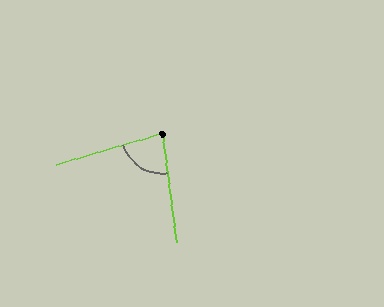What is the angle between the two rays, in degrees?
Approximately 81 degrees.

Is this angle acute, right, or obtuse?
It is acute.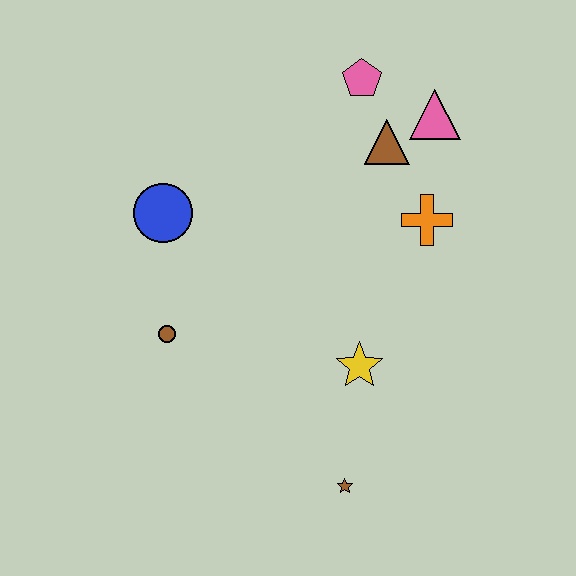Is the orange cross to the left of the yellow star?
No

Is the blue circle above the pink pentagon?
No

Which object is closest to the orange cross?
The brown triangle is closest to the orange cross.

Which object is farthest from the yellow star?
The pink pentagon is farthest from the yellow star.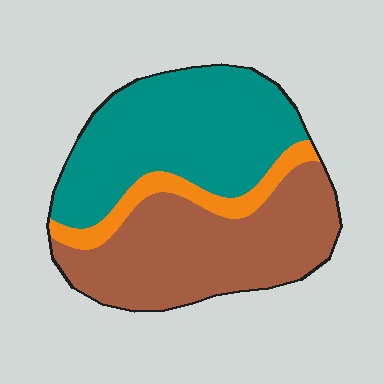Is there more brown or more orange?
Brown.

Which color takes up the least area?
Orange, at roughly 10%.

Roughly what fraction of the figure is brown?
Brown covers around 45% of the figure.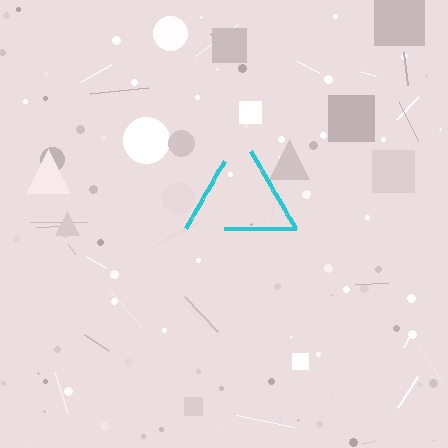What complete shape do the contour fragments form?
The contour fragments form a triangle.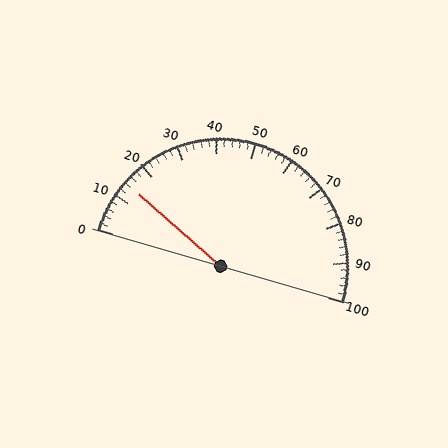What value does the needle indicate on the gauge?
The needle indicates approximately 14.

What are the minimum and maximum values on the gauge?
The gauge ranges from 0 to 100.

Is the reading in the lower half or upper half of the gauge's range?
The reading is in the lower half of the range (0 to 100).